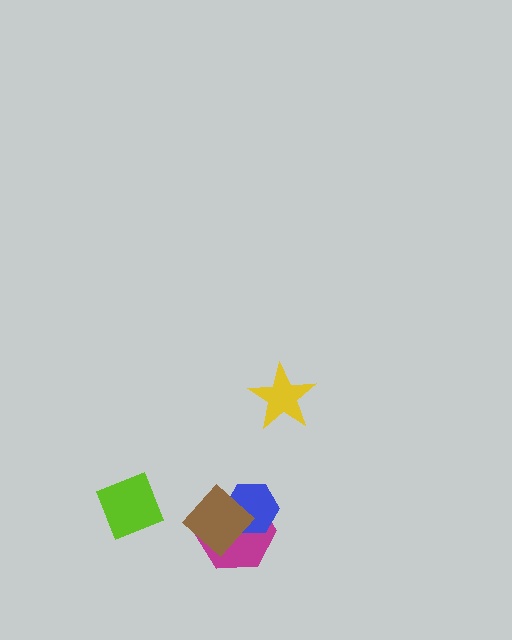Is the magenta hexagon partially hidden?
Yes, it is partially covered by another shape.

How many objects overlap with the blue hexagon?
2 objects overlap with the blue hexagon.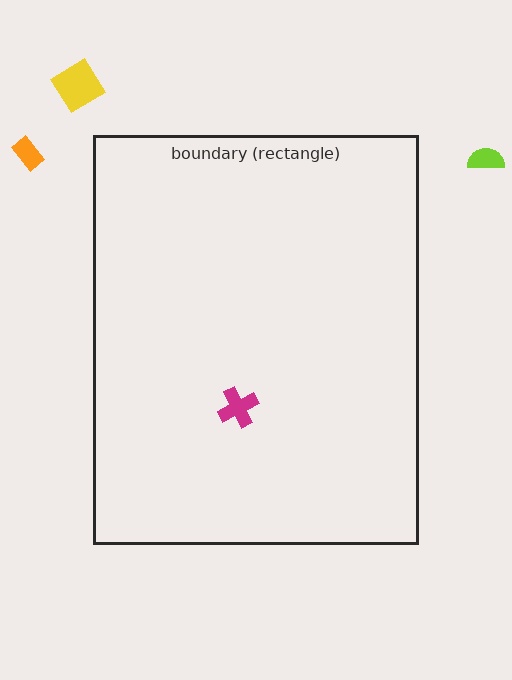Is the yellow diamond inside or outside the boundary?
Outside.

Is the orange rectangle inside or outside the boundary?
Outside.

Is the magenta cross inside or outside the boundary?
Inside.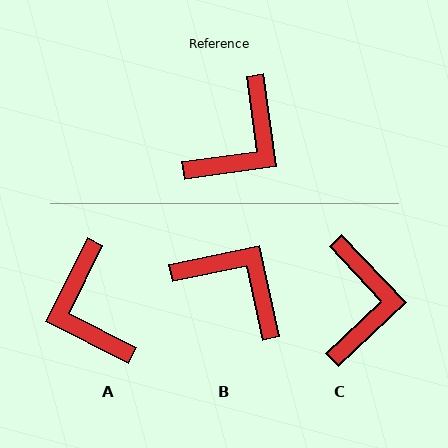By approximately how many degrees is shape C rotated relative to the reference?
Approximately 36 degrees counter-clockwise.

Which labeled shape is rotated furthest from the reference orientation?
A, about 124 degrees away.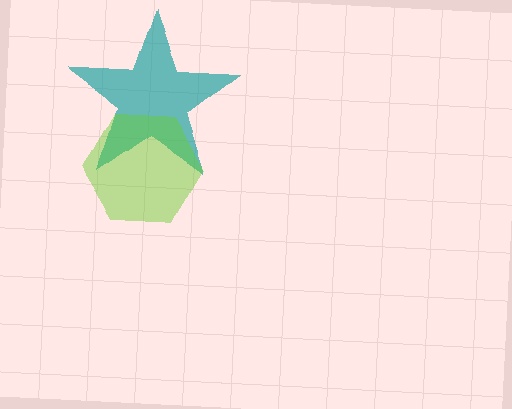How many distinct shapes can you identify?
There are 2 distinct shapes: a teal star, a lime hexagon.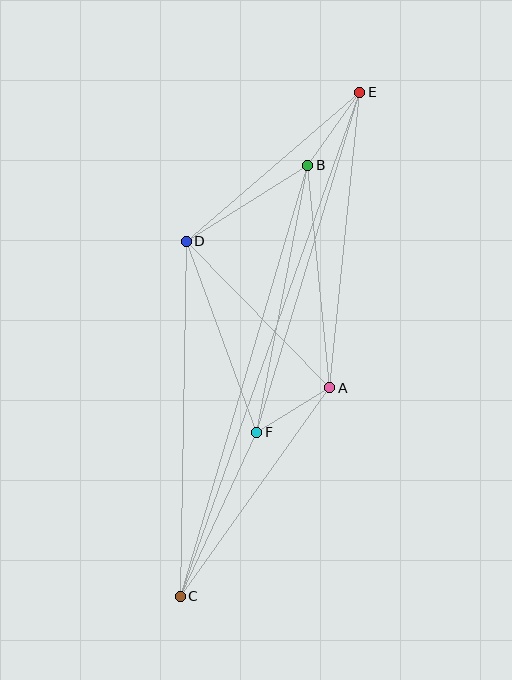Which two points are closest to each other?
Points A and F are closest to each other.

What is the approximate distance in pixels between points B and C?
The distance between B and C is approximately 450 pixels.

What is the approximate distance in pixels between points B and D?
The distance between B and D is approximately 143 pixels.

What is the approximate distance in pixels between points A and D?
The distance between A and D is approximately 205 pixels.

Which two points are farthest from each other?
Points C and E are farthest from each other.